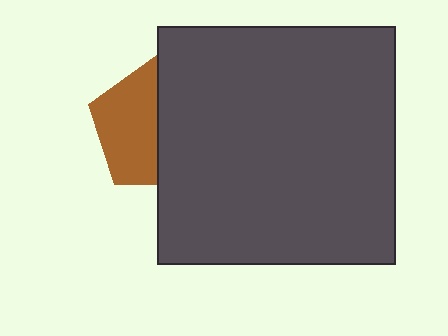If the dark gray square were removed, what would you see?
You would see the complete brown pentagon.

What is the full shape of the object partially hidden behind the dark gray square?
The partially hidden object is a brown pentagon.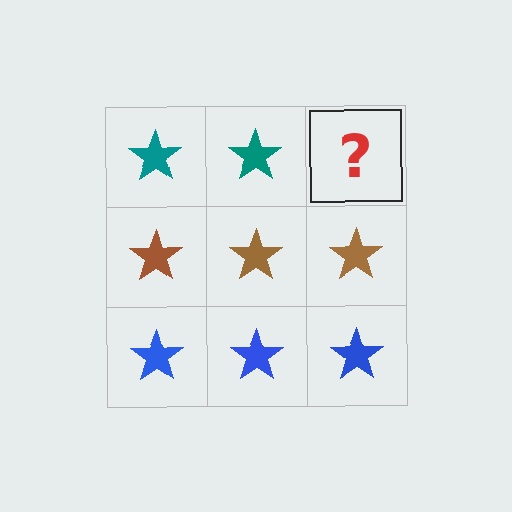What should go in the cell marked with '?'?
The missing cell should contain a teal star.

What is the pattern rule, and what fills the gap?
The rule is that each row has a consistent color. The gap should be filled with a teal star.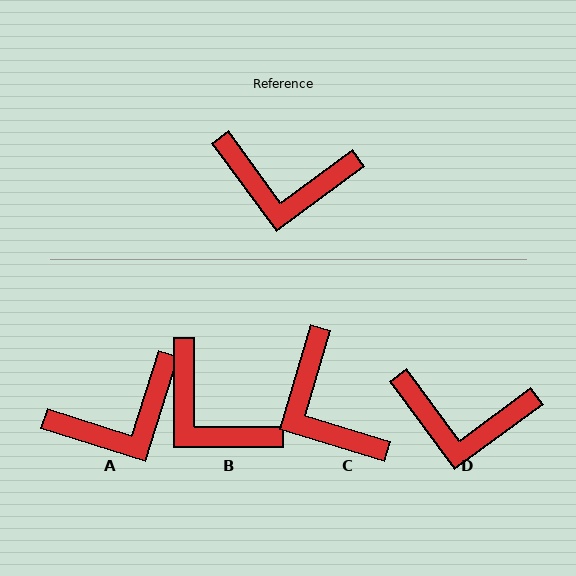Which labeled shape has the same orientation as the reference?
D.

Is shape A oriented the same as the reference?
No, it is off by about 36 degrees.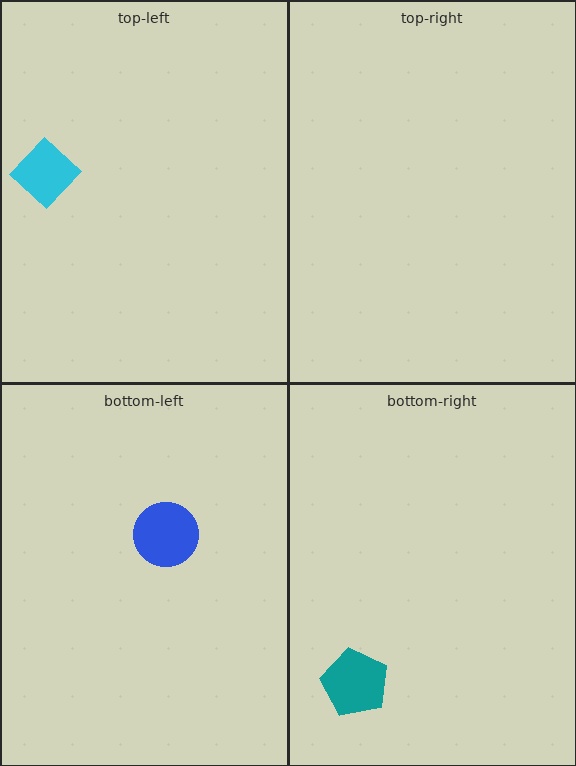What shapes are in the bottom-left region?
The blue circle.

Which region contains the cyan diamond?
The top-left region.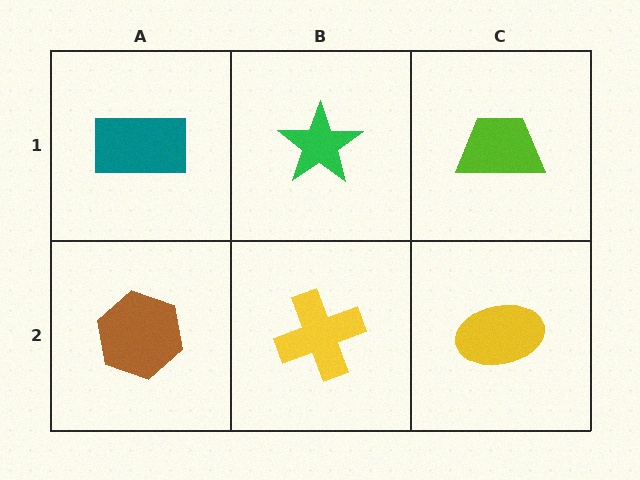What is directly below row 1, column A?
A brown hexagon.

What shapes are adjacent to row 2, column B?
A green star (row 1, column B), a brown hexagon (row 2, column A), a yellow ellipse (row 2, column C).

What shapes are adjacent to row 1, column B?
A yellow cross (row 2, column B), a teal rectangle (row 1, column A), a lime trapezoid (row 1, column C).